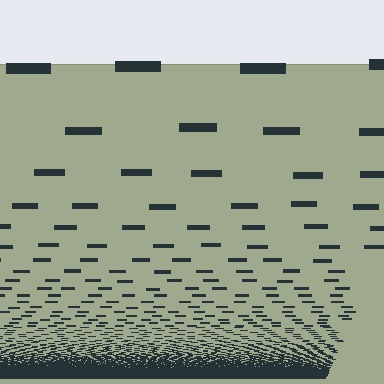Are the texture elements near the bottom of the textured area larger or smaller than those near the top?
Smaller. The gradient is inverted — elements near the bottom are smaller and denser.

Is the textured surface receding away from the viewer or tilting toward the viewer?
The surface appears to tilt toward the viewer. Texture elements get larger and sparser toward the top.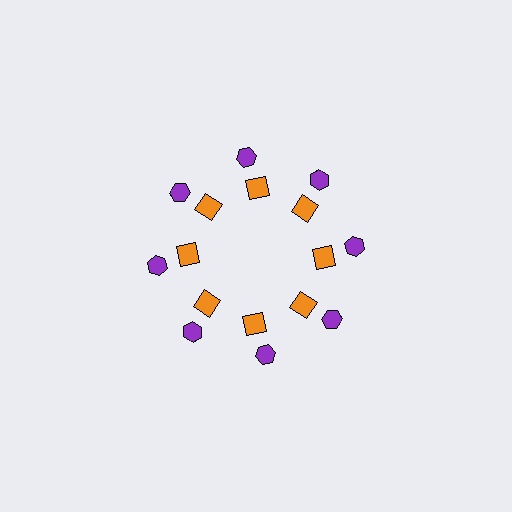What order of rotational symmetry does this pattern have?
This pattern has 8-fold rotational symmetry.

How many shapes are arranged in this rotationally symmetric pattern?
There are 16 shapes, arranged in 8 groups of 2.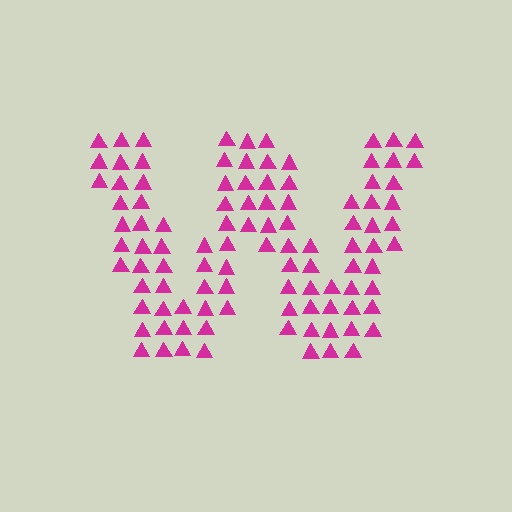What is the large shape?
The large shape is the letter W.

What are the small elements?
The small elements are triangles.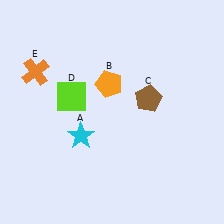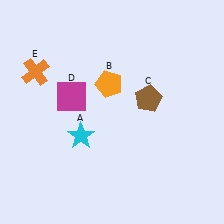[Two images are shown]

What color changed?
The square (D) changed from lime in Image 1 to magenta in Image 2.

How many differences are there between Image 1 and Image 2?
There is 1 difference between the two images.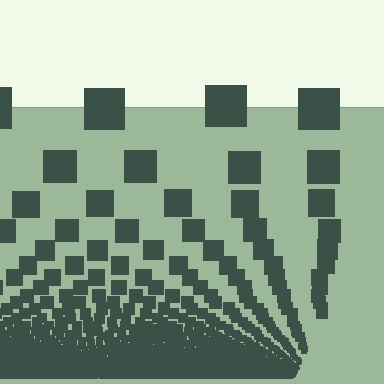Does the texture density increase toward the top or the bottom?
Density increases toward the bottom.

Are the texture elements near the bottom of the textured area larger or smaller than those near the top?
Smaller. The gradient is inverted — elements near the bottom are smaller and denser.